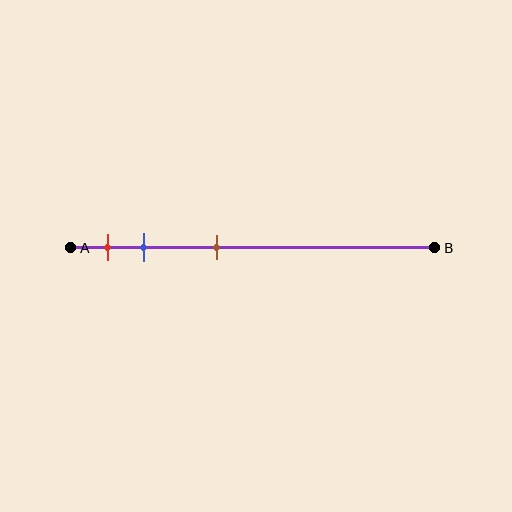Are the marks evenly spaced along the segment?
No, the marks are not evenly spaced.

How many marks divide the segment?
There are 3 marks dividing the segment.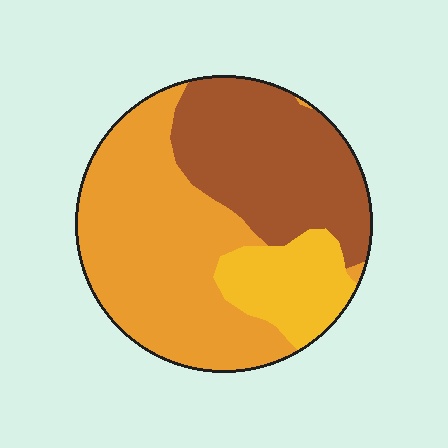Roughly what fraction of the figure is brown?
Brown takes up between a third and a half of the figure.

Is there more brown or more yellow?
Brown.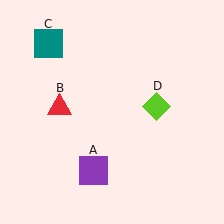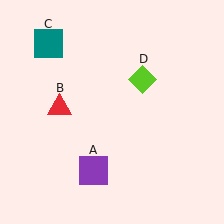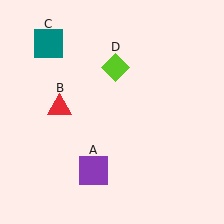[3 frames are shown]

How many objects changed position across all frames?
1 object changed position: lime diamond (object D).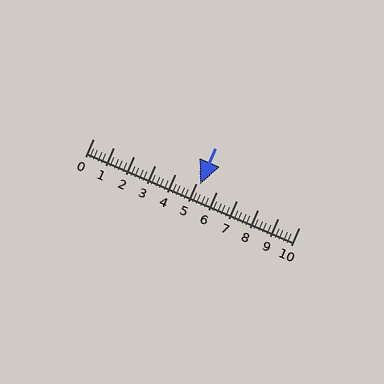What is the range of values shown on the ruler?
The ruler shows values from 0 to 10.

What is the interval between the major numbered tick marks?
The major tick marks are spaced 1 units apart.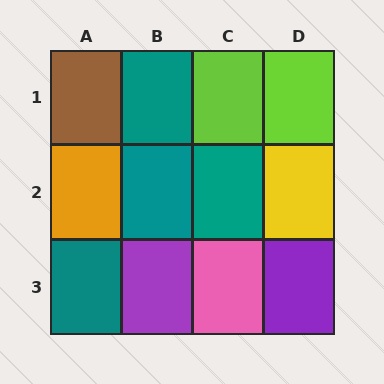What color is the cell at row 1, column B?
Teal.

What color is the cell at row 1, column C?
Lime.